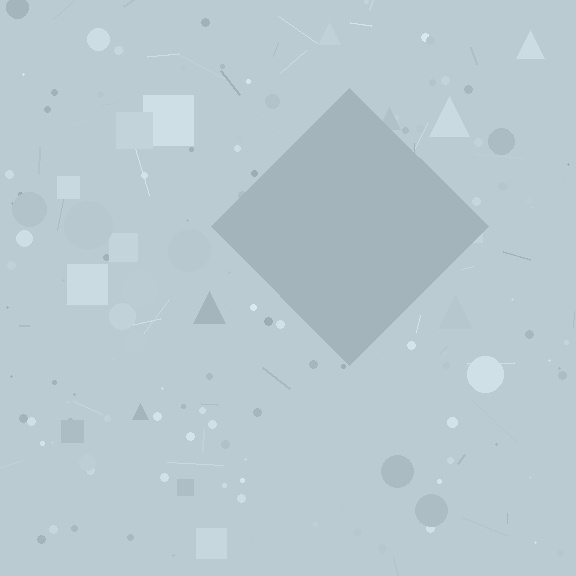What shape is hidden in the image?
A diamond is hidden in the image.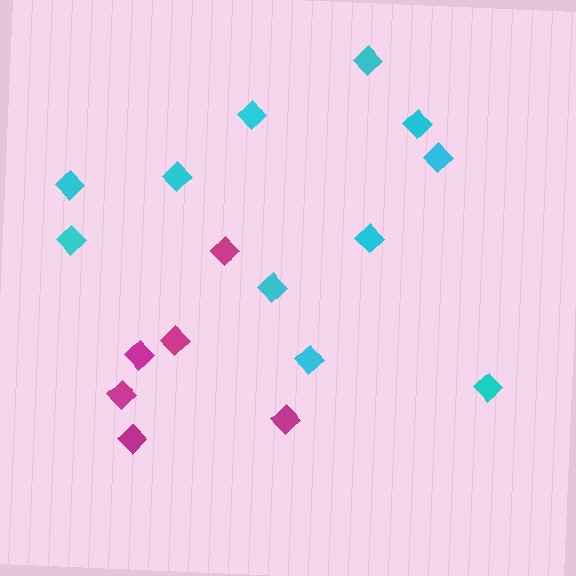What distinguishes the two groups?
There are 2 groups: one group of cyan diamonds (11) and one group of magenta diamonds (6).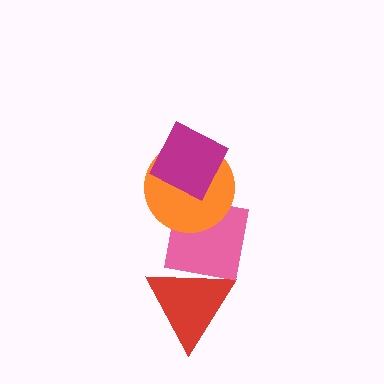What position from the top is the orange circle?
The orange circle is 2nd from the top.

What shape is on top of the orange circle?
The magenta diamond is on top of the orange circle.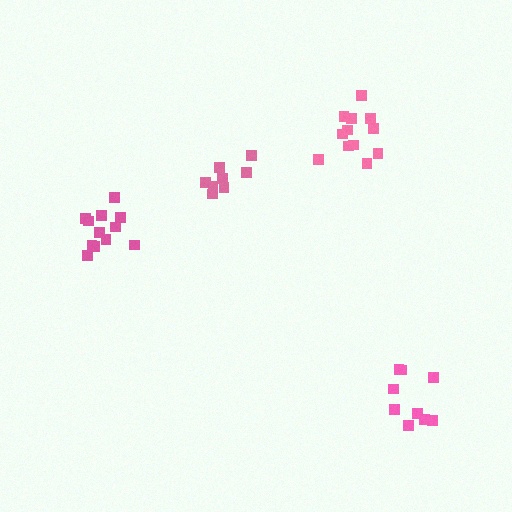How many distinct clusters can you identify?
There are 4 distinct clusters.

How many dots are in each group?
Group 1: 12 dots, Group 2: 9 dots, Group 3: 8 dots, Group 4: 12 dots (41 total).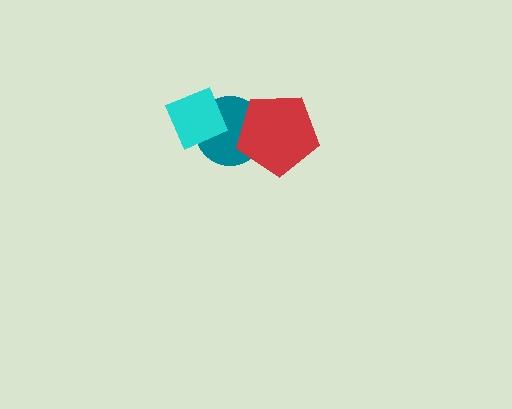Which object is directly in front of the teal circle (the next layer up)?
The cyan diamond is directly in front of the teal circle.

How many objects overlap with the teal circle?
2 objects overlap with the teal circle.